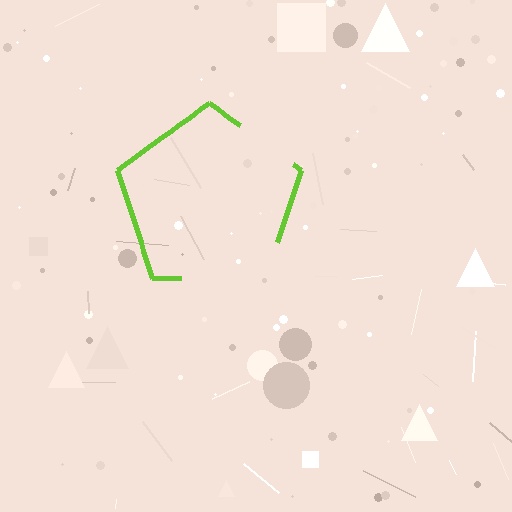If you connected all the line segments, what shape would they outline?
They would outline a pentagon.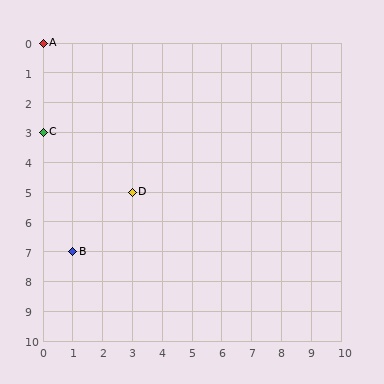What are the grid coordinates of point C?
Point C is at grid coordinates (0, 3).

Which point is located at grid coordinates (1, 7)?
Point B is at (1, 7).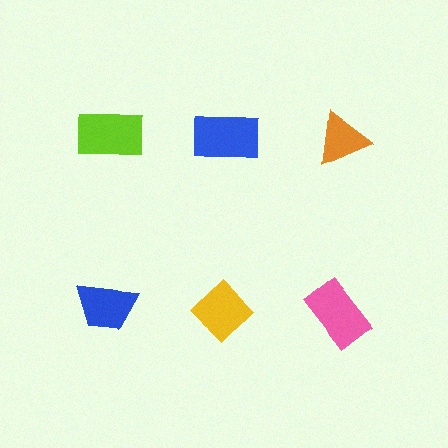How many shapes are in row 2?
3 shapes.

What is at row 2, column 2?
A yellow diamond.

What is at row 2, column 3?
A pink rectangle.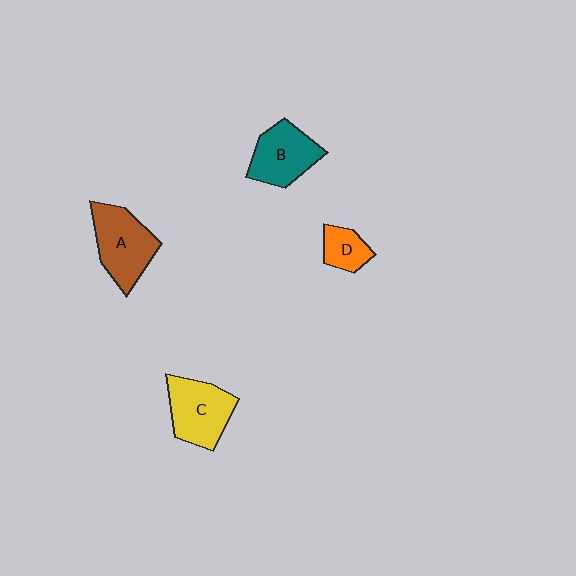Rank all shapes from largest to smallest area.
From largest to smallest: A (brown), C (yellow), B (teal), D (orange).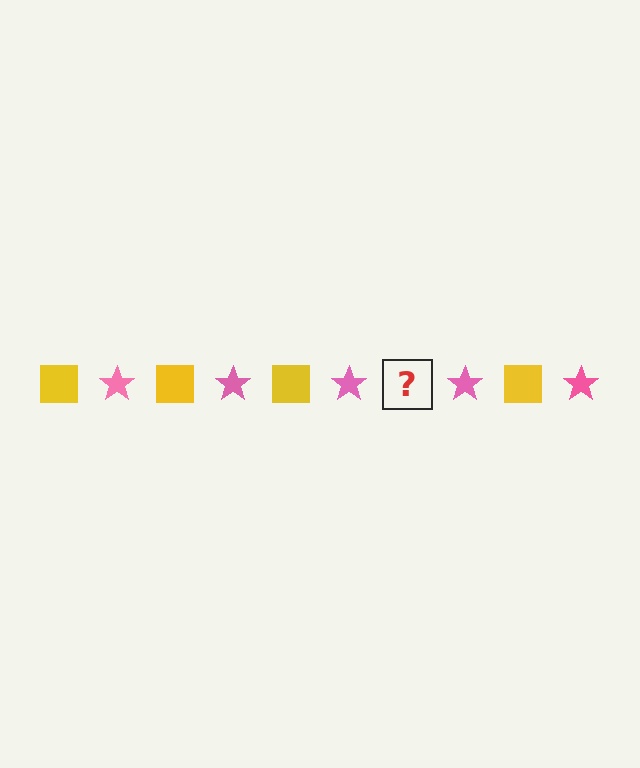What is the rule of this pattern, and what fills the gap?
The rule is that the pattern alternates between yellow square and pink star. The gap should be filled with a yellow square.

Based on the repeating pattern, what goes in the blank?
The blank should be a yellow square.